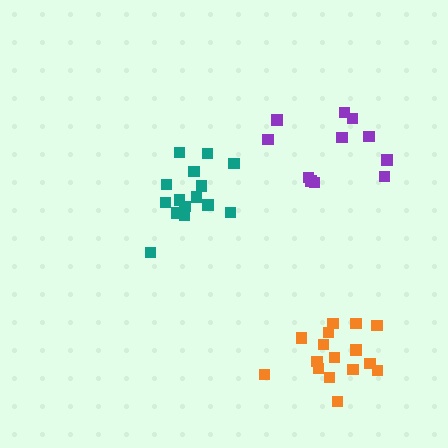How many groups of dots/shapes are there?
There are 3 groups.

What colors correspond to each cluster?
The clusters are colored: teal, orange, purple.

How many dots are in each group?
Group 1: 15 dots, Group 2: 16 dots, Group 3: 11 dots (42 total).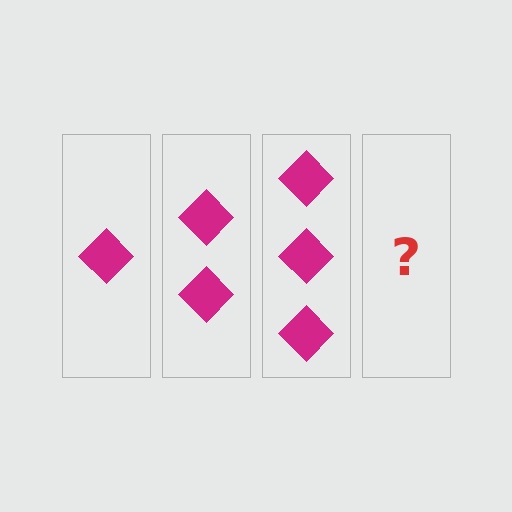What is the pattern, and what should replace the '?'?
The pattern is that each step adds one more diamond. The '?' should be 4 diamonds.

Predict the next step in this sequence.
The next step is 4 diamonds.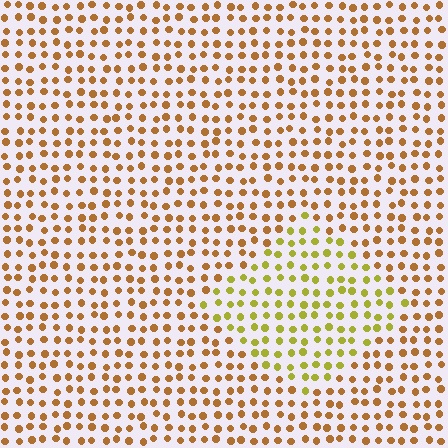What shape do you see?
I see a diamond.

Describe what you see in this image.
The image is filled with small brown elements in a uniform arrangement. A diamond-shaped region is visible where the elements are tinted to a slightly different hue, forming a subtle color boundary.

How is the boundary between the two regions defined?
The boundary is defined purely by a slight shift in hue (about 35 degrees). Spacing, size, and orientation are identical on both sides.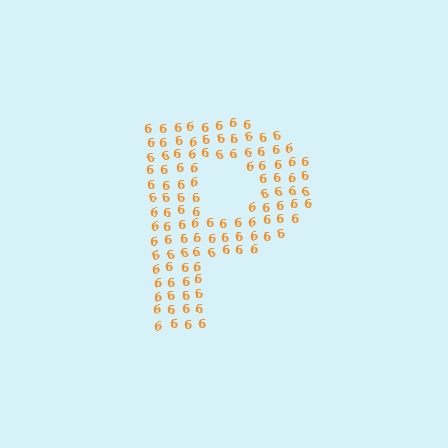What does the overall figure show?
The overall figure shows the letter P.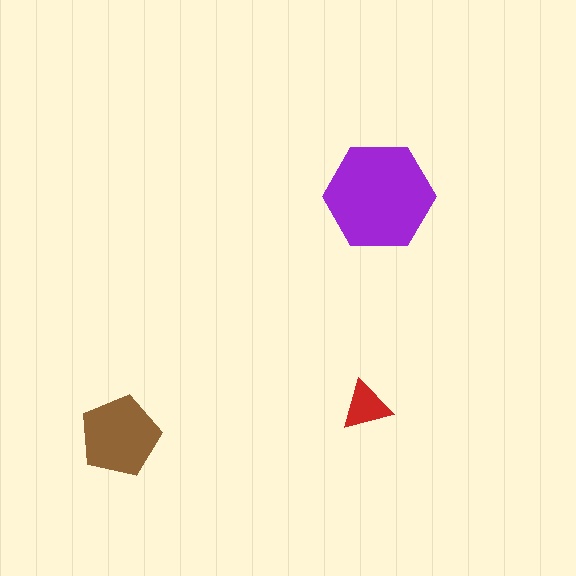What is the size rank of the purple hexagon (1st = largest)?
1st.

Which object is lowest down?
The brown pentagon is bottommost.